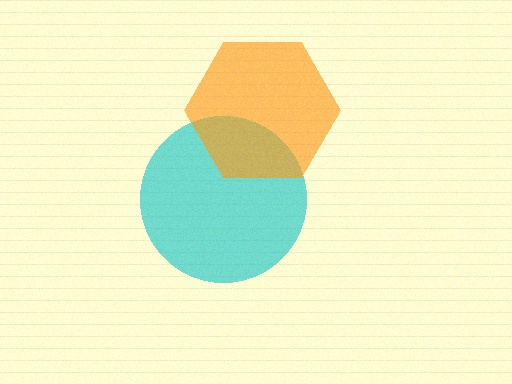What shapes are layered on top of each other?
The layered shapes are: a cyan circle, an orange hexagon.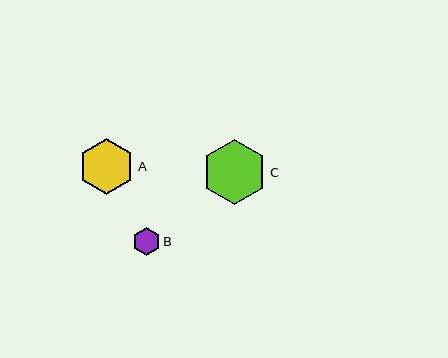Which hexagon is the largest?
Hexagon C is the largest with a size of approximately 65 pixels.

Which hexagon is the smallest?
Hexagon B is the smallest with a size of approximately 27 pixels.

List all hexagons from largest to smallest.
From largest to smallest: C, A, B.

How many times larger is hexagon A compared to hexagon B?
Hexagon A is approximately 2.1 times the size of hexagon B.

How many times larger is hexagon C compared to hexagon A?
Hexagon C is approximately 1.2 times the size of hexagon A.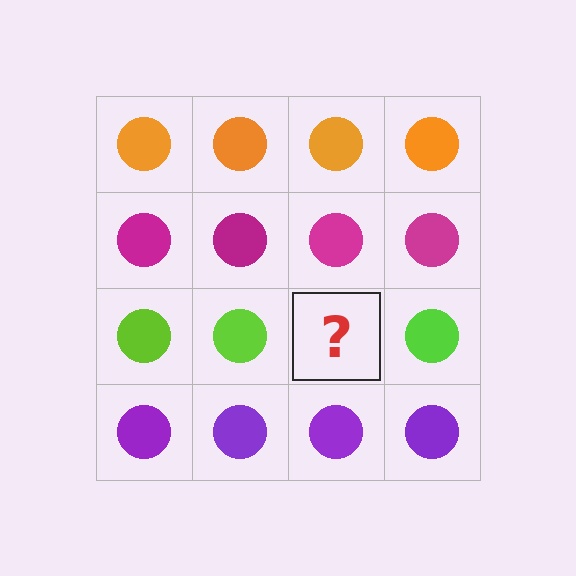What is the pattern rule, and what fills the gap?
The rule is that each row has a consistent color. The gap should be filled with a lime circle.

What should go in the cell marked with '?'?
The missing cell should contain a lime circle.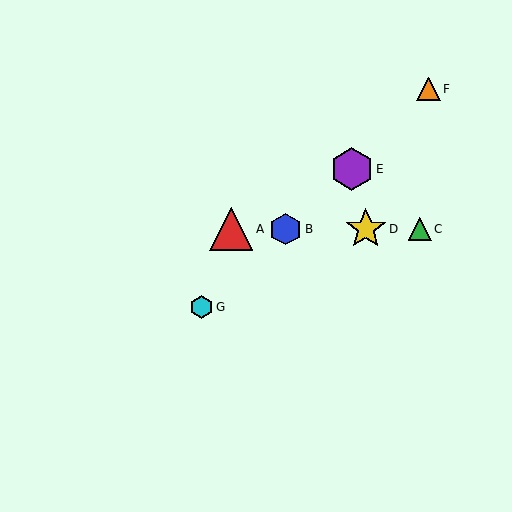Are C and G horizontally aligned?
No, C is at y≈229 and G is at y≈307.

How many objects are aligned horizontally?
4 objects (A, B, C, D) are aligned horizontally.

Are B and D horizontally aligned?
Yes, both are at y≈229.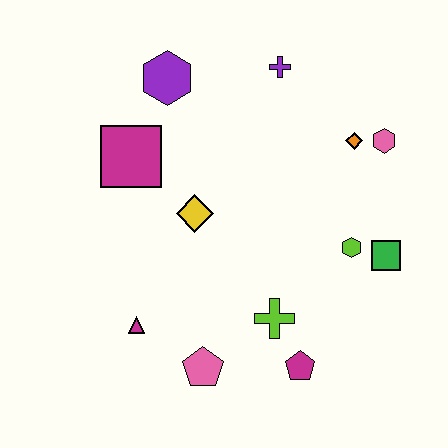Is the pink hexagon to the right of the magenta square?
Yes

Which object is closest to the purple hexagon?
The magenta square is closest to the purple hexagon.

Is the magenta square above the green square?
Yes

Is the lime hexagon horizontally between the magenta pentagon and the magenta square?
No